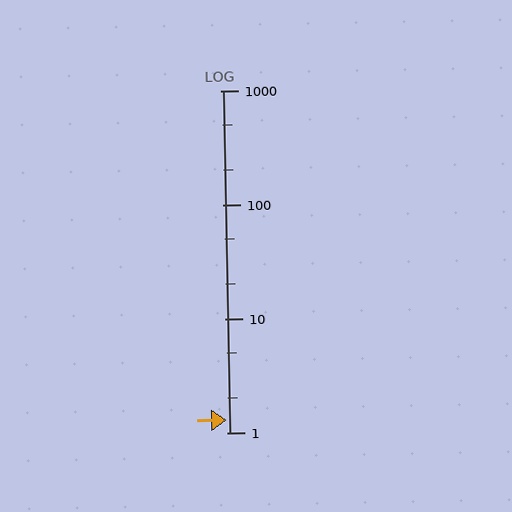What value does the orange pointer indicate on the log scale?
The pointer indicates approximately 1.3.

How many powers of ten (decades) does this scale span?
The scale spans 3 decades, from 1 to 1000.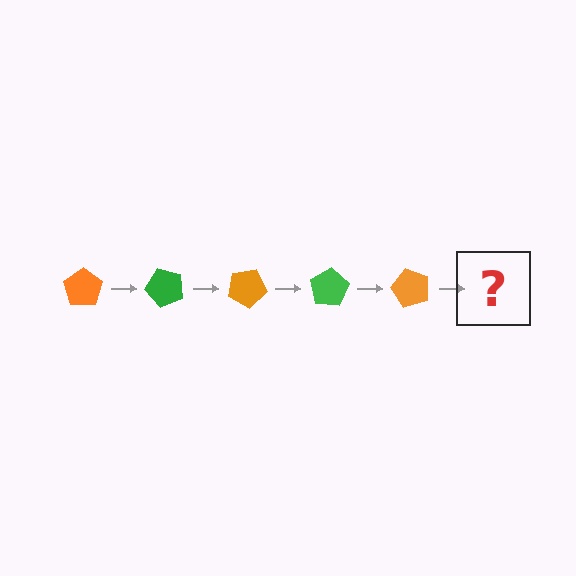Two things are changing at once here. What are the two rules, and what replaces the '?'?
The two rules are that it rotates 50 degrees each step and the color cycles through orange and green. The '?' should be a green pentagon, rotated 250 degrees from the start.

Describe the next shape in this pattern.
It should be a green pentagon, rotated 250 degrees from the start.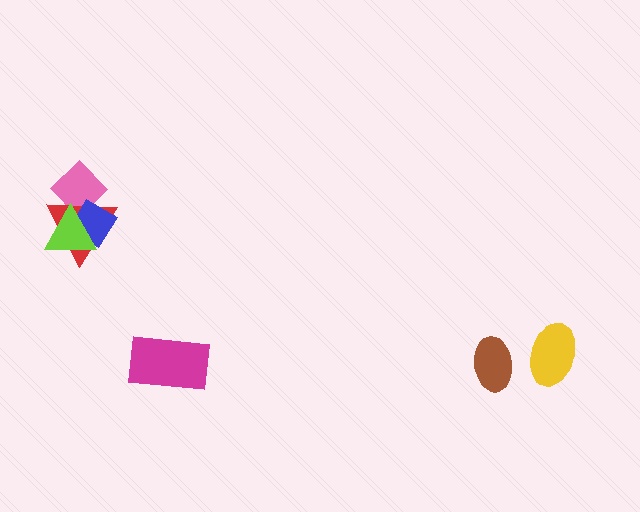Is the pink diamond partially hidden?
Yes, it is partially covered by another shape.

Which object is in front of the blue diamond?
The lime triangle is in front of the blue diamond.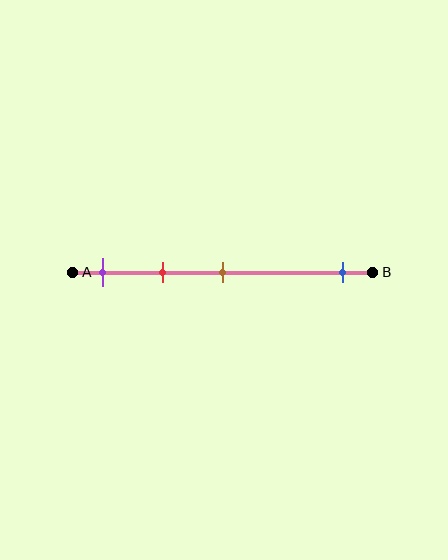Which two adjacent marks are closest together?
The purple and red marks are the closest adjacent pair.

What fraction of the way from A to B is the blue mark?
The blue mark is approximately 90% (0.9) of the way from A to B.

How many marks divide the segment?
There are 4 marks dividing the segment.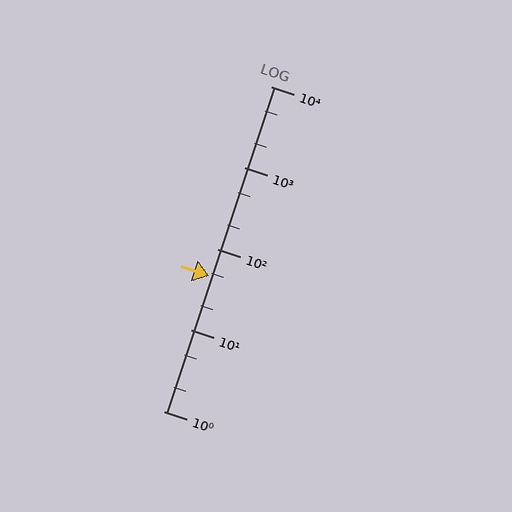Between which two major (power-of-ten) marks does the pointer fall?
The pointer is between 10 and 100.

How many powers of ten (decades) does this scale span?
The scale spans 4 decades, from 1 to 10000.